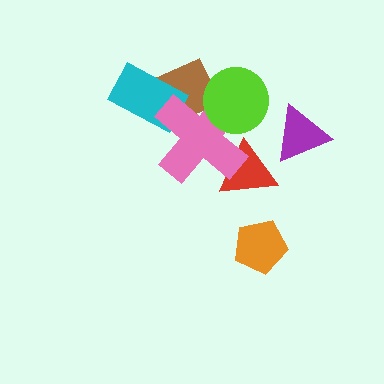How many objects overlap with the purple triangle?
0 objects overlap with the purple triangle.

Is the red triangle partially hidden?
Yes, it is partially covered by another shape.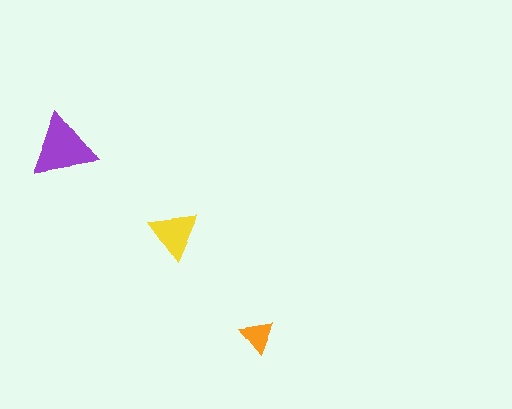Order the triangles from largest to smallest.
the purple one, the yellow one, the orange one.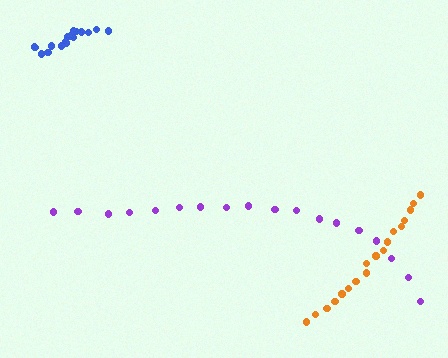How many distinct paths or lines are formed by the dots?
There are 3 distinct paths.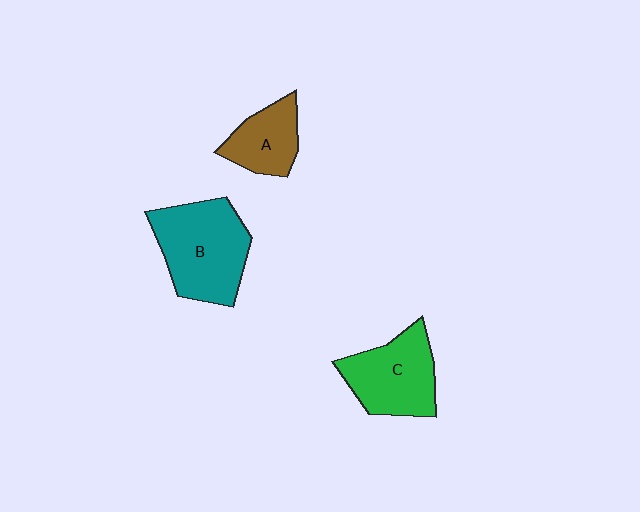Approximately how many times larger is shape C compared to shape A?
Approximately 1.5 times.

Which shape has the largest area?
Shape B (teal).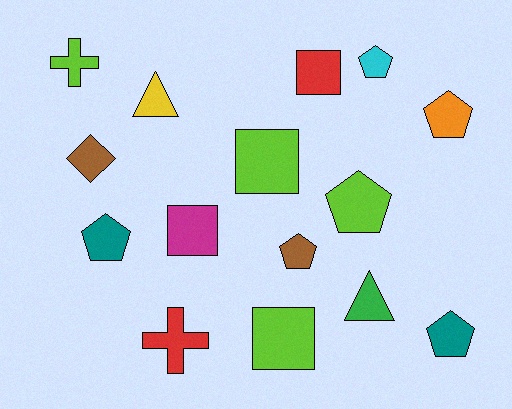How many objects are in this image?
There are 15 objects.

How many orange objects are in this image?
There is 1 orange object.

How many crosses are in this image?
There are 2 crosses.